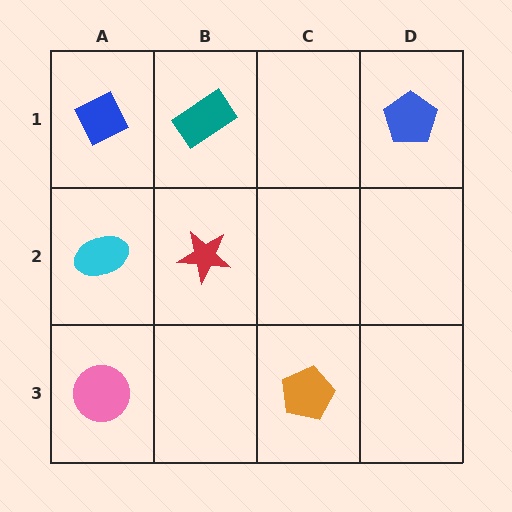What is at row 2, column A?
A cyan ellipse.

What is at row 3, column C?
An orange pentagon.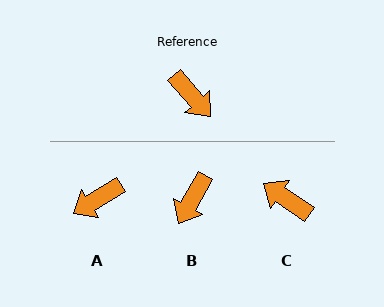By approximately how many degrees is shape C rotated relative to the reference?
Approximately 165 degrees clockwise.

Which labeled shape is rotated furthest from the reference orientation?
C, about 165 degrees away.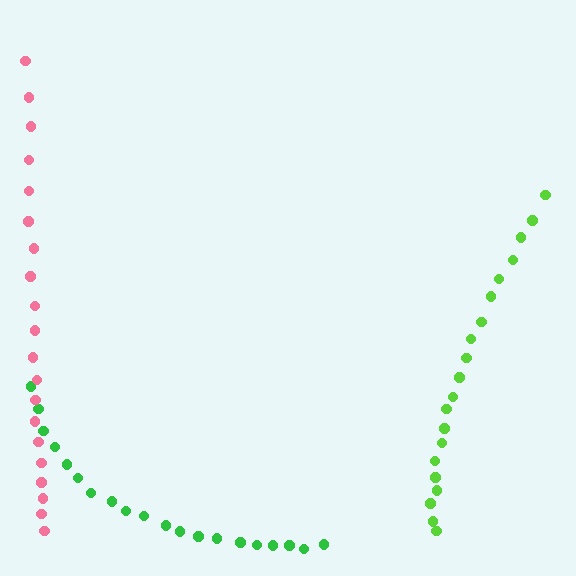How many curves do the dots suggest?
There are 3 distinct paths.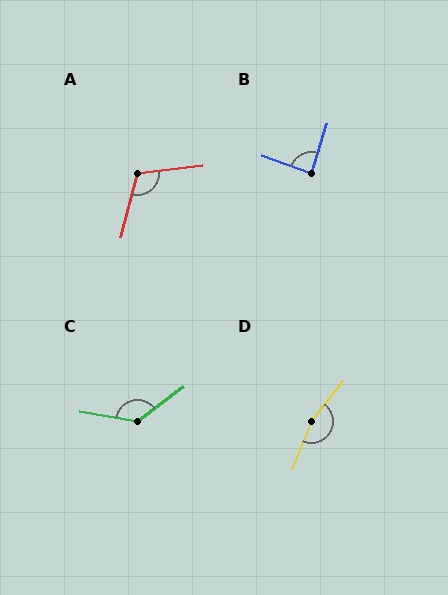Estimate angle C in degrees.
Approximately 134 degrees.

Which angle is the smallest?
B, at approximately 86 degrees.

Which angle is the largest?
D, at approximately 164 degrees.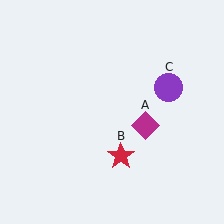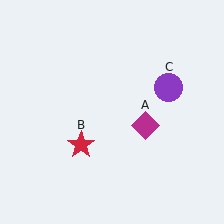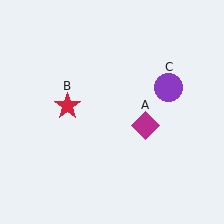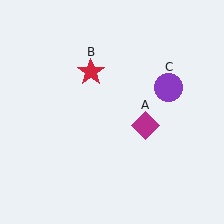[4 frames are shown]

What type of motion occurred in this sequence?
The red star (object B) rotated clockwise around the center of the scene.